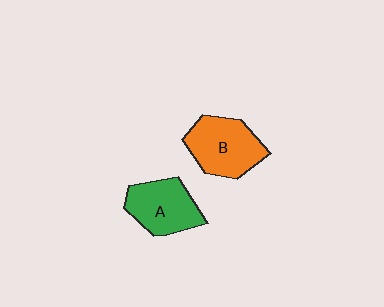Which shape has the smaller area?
Shape A (green).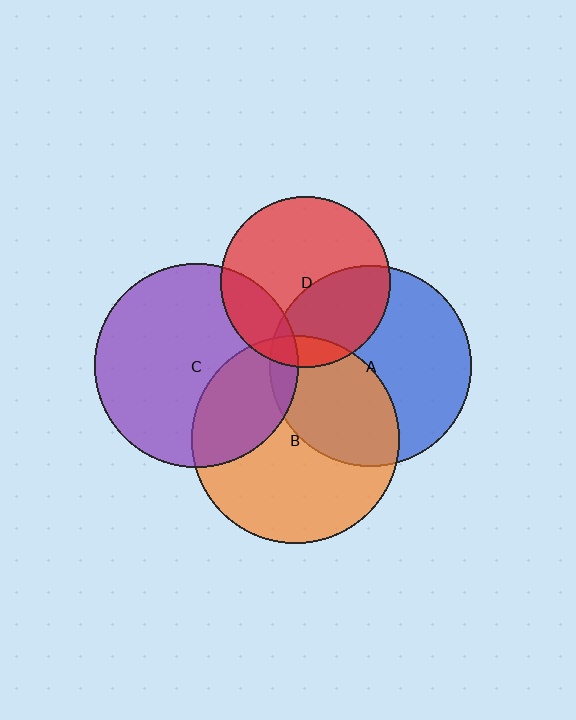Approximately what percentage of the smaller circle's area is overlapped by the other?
Approximately 40%.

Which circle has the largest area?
Circle B (orange).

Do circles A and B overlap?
Yes.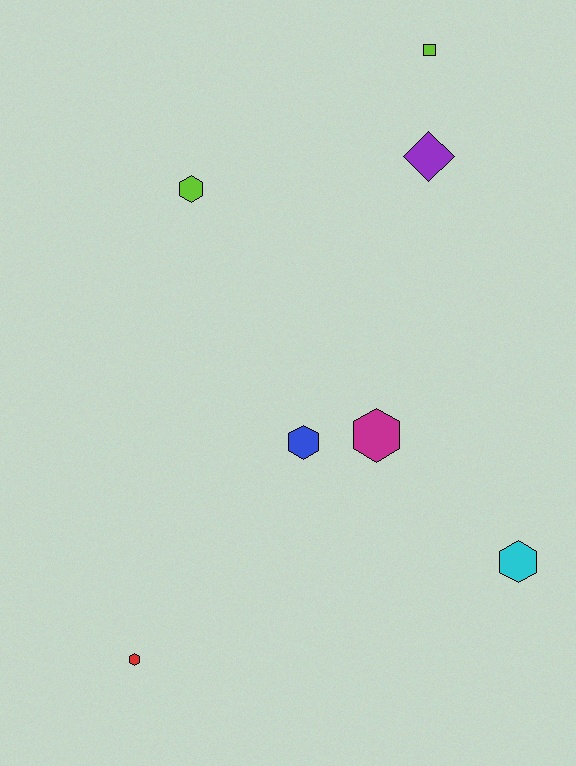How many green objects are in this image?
There are no green objects.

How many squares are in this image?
There is 1 square.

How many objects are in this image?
There are 7 objects.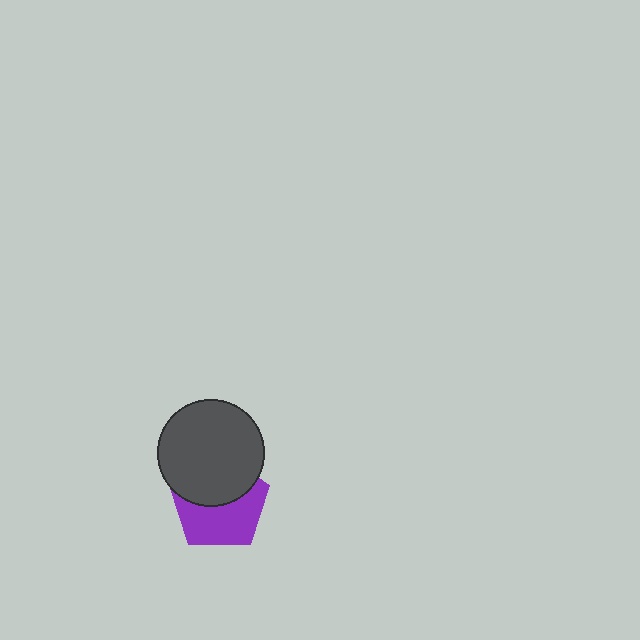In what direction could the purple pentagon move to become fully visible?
The purple pentagon could move down. That would shift it out from behind the dark gray circle entirely.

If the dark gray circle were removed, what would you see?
You would see the complete purple pentagon.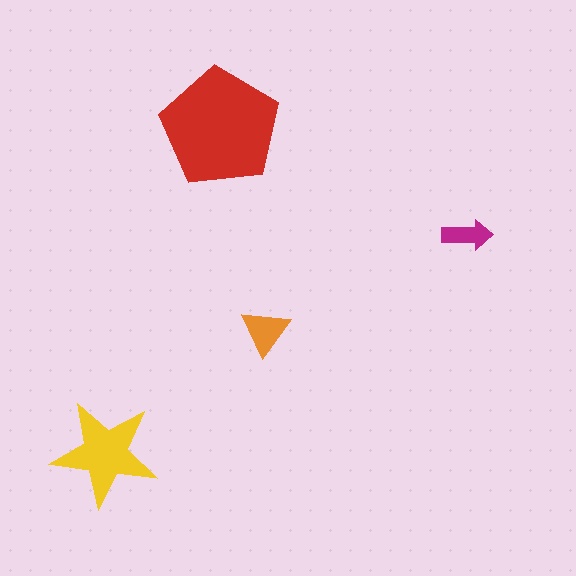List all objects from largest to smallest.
The red pentagon, the yellow star, the orange triangle, the magenta arrow.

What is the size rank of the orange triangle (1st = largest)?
3rd.